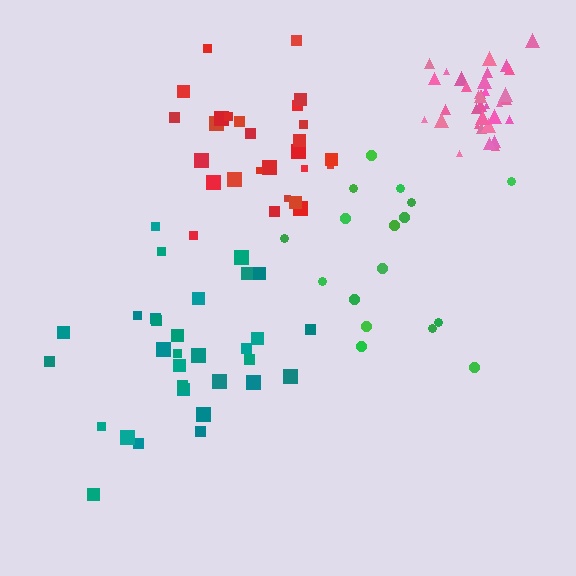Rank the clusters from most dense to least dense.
pink, red, teal, green.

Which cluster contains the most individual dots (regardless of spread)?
Pink (34).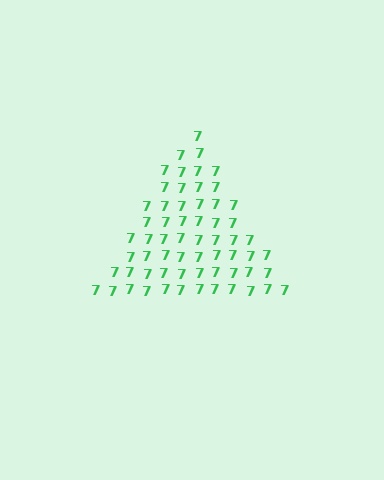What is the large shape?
The large shape is a triangle.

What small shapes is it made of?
It is made of small digit 7's.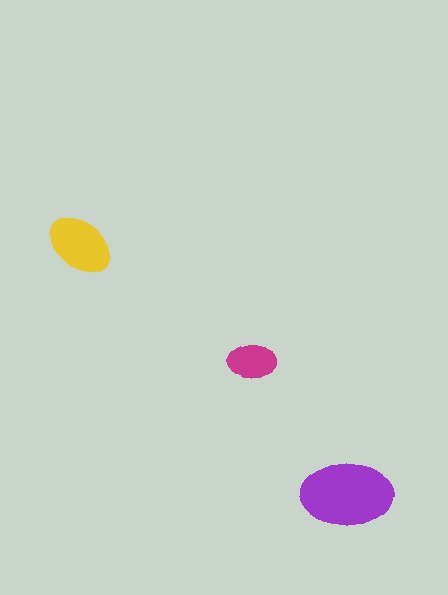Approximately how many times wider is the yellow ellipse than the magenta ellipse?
About 1.5 times wider.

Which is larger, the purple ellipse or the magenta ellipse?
The purple one.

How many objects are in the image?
There are 3 objects in the image.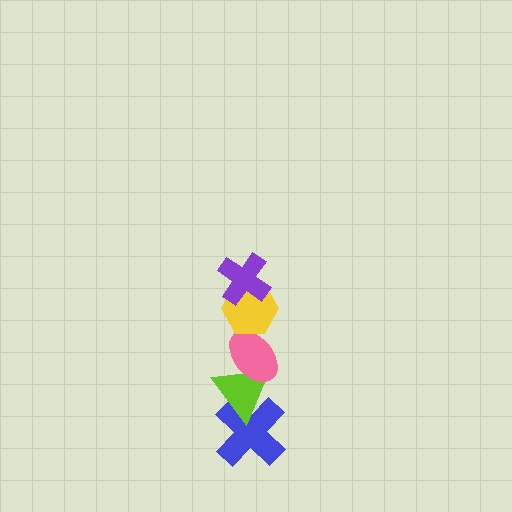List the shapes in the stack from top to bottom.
From top to bottom: the purple cross, the yellow hexagon, the pink ellipse, the lime triangle, the blue cross.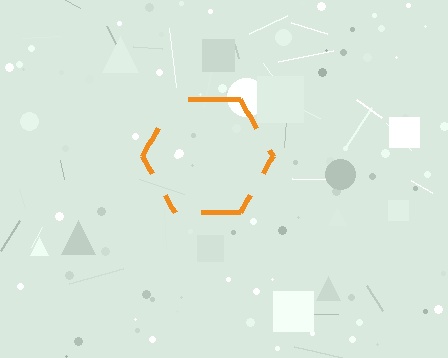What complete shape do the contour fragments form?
The contour fragments form a hexagon.